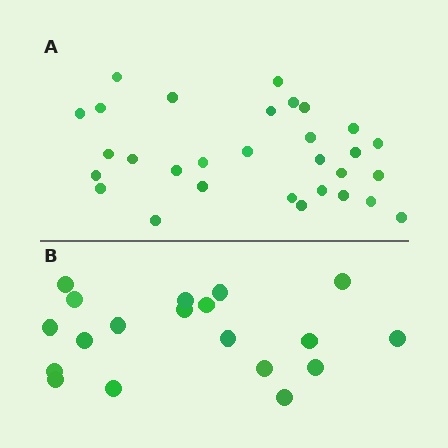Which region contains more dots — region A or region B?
Region A (the top region) has more dots.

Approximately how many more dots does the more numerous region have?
Region A has roughly 12 or so more dots than region B.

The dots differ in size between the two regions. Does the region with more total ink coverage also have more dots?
No. Region B has more total ink coverage because its dots are larger, but region A actually contains more individual dots. Total area can be misleading — the number of items is what matters here.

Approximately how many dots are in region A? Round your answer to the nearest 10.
About 30 dots.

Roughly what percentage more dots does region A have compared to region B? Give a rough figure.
About 60% more.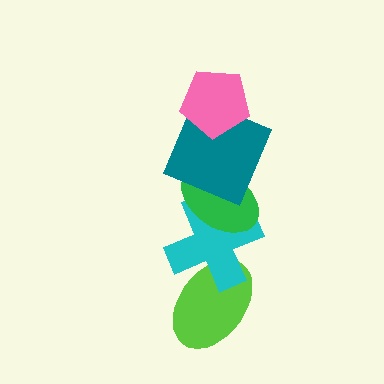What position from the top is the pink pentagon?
The pink pentagon is 1st from the top.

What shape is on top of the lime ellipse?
The cyan cross is on top of the lime ellipse.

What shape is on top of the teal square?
The pink pentagon is on top of the teal square.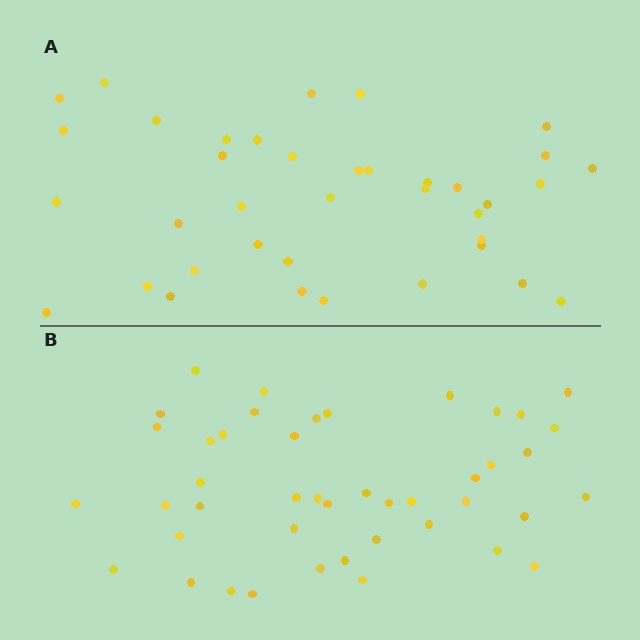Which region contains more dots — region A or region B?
Region B (the bottom region) has more dots.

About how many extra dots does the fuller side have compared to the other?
Region B has about 6 more dots than region A.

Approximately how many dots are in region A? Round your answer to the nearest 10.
About 40 dots. (The exact count is 38, which rounds to 40.)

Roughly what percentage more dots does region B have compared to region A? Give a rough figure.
About 15% more.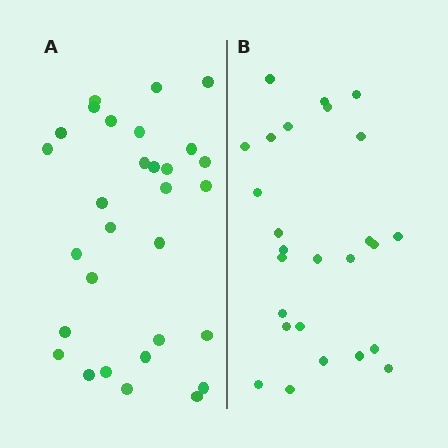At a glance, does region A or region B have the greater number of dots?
Region A (the left region) has more dots.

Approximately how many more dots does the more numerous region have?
Region A has about 4 more dots than region B.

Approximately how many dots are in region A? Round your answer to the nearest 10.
About 30 dots.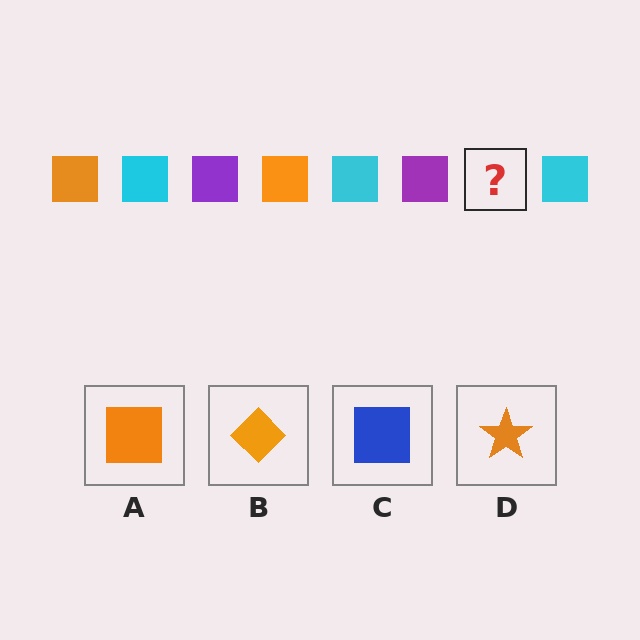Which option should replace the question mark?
Option A.